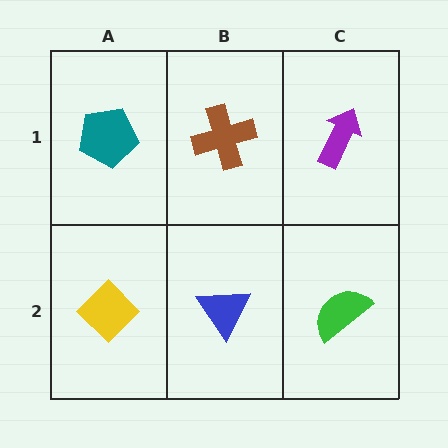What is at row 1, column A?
A teal pentagon.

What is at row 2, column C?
A green semicircle.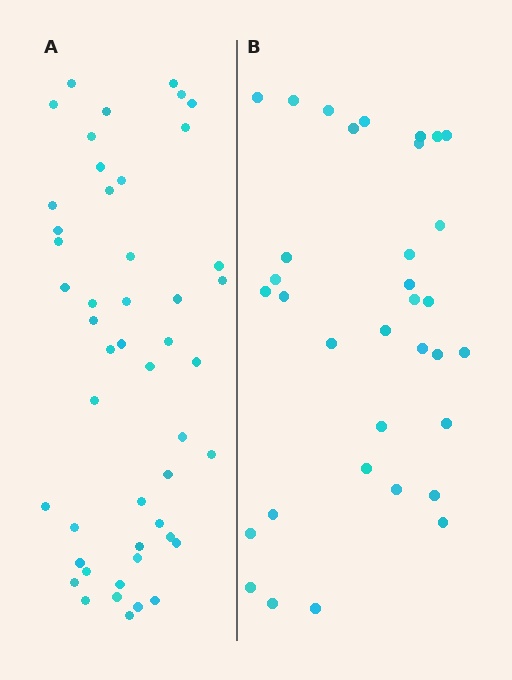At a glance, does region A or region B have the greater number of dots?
Region A (the left region) has more dots.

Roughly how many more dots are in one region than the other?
Region A has approximately 15 more dots than region B.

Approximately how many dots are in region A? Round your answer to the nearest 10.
About 50 dots. (The exact count is 48, which rounds to 50.)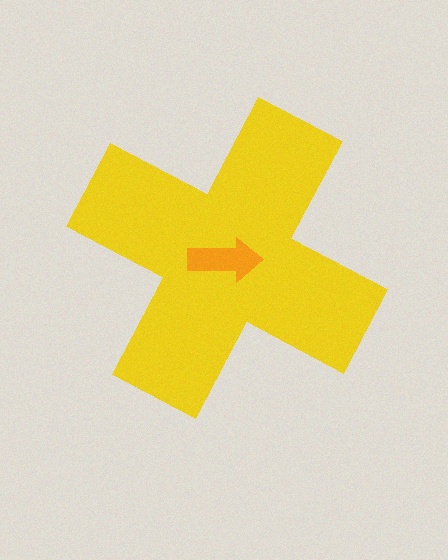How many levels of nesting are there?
2.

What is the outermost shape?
The yellow cross.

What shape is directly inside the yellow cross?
The orange arrow.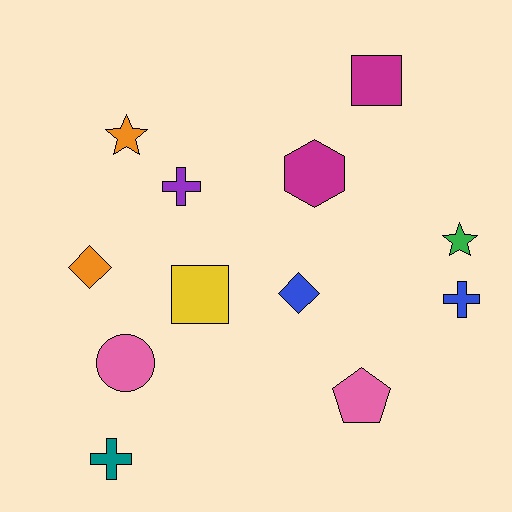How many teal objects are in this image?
There is 1 teal object.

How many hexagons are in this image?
There is 1 hexagon.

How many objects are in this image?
There are 12 objects.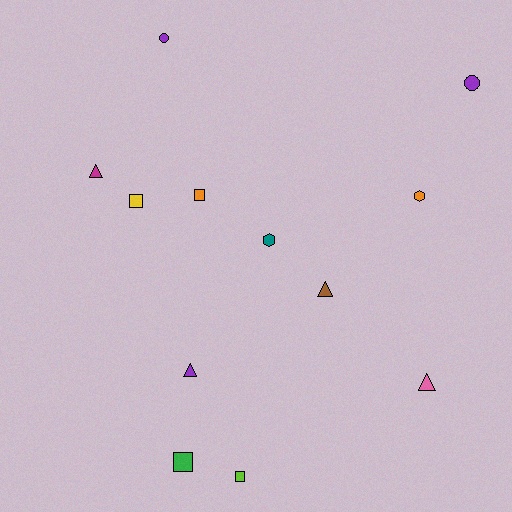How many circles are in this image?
There are 2 circles.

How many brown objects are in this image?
There is 1 brown object.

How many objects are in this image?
There are 12 objects.